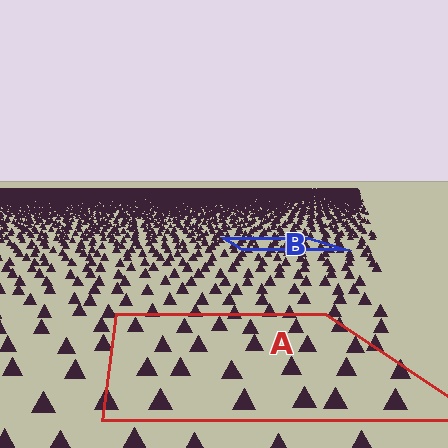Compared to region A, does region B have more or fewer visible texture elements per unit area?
Region B has more texture elements per unit area — they are packed more densely because it is farther away.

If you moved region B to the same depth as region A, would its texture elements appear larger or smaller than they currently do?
They would appear larger. At a closer depth, the same texture elements are projected at a bigger on-screen size.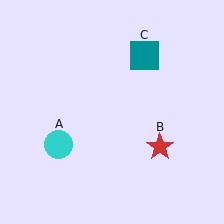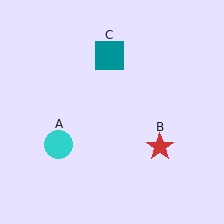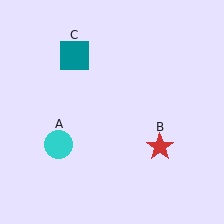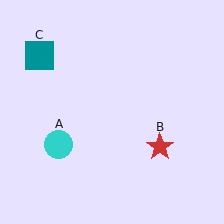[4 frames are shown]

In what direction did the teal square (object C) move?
The teal square (object C) moved left.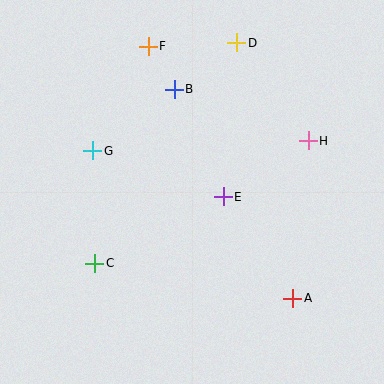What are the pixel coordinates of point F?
Point F is at (148, 46).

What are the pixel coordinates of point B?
Point B is at (174, 89).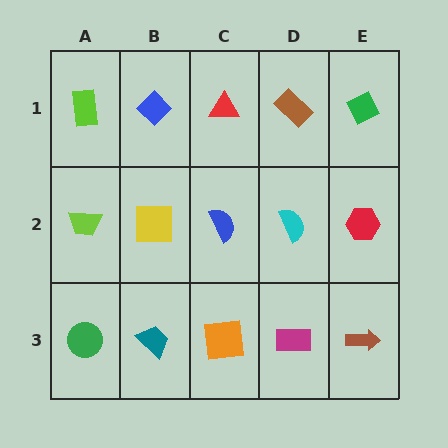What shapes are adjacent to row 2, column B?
A blue diamond (row 1, column B), a teal trapezoid (row 3, column B), a lime trapezoid (row 2, column A), a blue semicircle (row 2, column C).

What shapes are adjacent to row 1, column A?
A lime trapezoid (row 2, column A), a blue diamond (row 1, column B).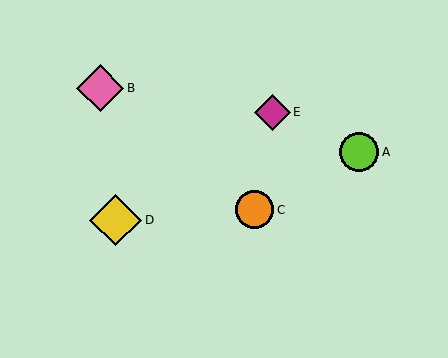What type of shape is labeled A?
Shape A is a lime circle.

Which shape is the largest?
The yellow diamond (labeled D) is the largest.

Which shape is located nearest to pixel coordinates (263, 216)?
The orange circle (labeled C) at (255, 210) is nearest to that location.